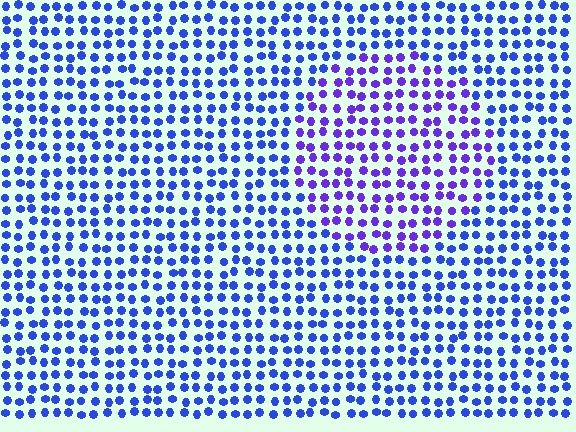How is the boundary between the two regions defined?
The boundary is defined purely by a slight shift in hue (about 30 degrees). Spacing, size, and orientation are identical on both sides.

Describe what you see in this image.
The image is filled with small blue elements in a uniform arrangement. A circle-shaped region is visible where the elements are tinted to a slightly different hue, forming a subtle color boundary.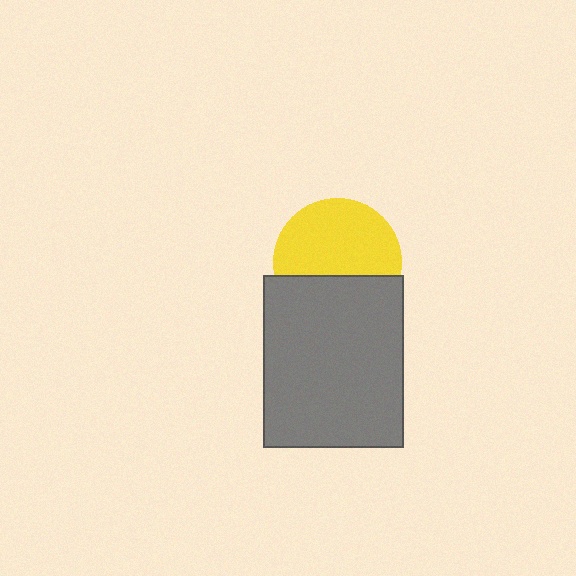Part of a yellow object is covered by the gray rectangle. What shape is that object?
It is a circle.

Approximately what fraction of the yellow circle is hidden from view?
Roughly 37% of the yellow circle is hidden behind the gray rectangle.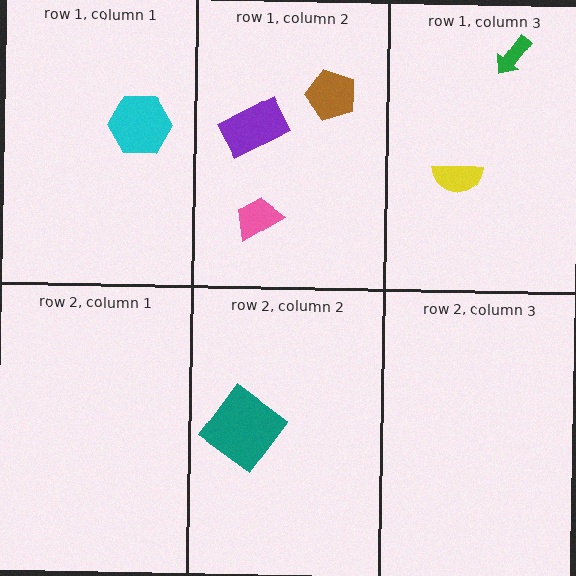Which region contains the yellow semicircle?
The row 1, column 3 region.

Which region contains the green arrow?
The row 1, column 3 region.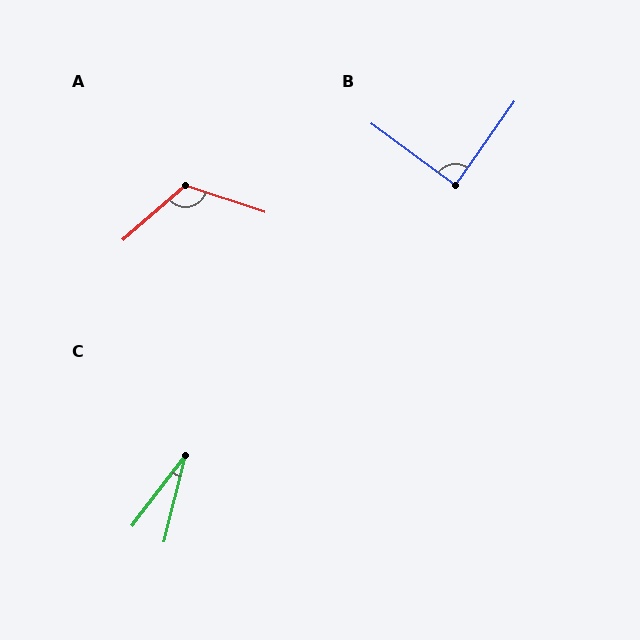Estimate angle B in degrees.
Approximately 89 degrees.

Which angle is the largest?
A, at approximately 121 degrees.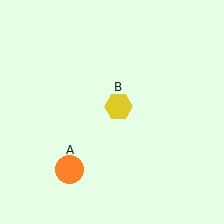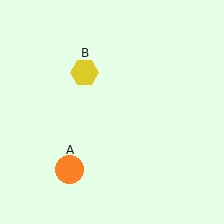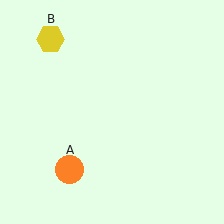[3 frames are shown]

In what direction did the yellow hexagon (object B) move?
The yellow hexagon (object B) moved up and to the left.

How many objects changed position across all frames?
1 object changed position: yellow hexagon (object B).